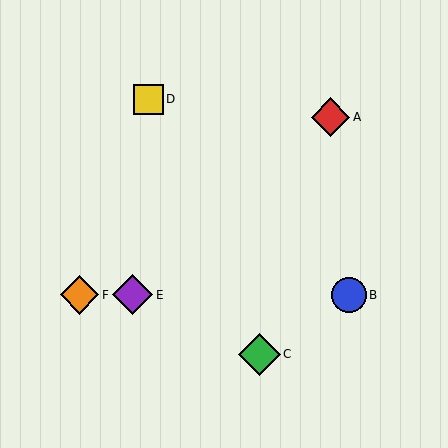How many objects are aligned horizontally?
3 objects (B, E, F) are aligned horizontally.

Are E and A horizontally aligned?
No, E is at y≈295 and A is at y≈117.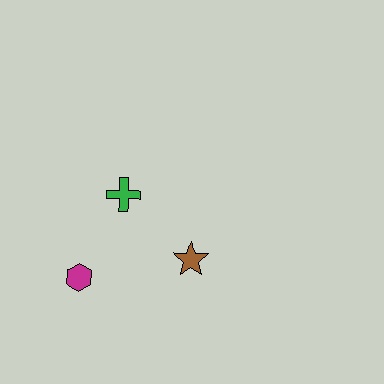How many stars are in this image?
There is 1 star.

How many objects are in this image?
There are 3 objects.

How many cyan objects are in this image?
There are no cyan objects.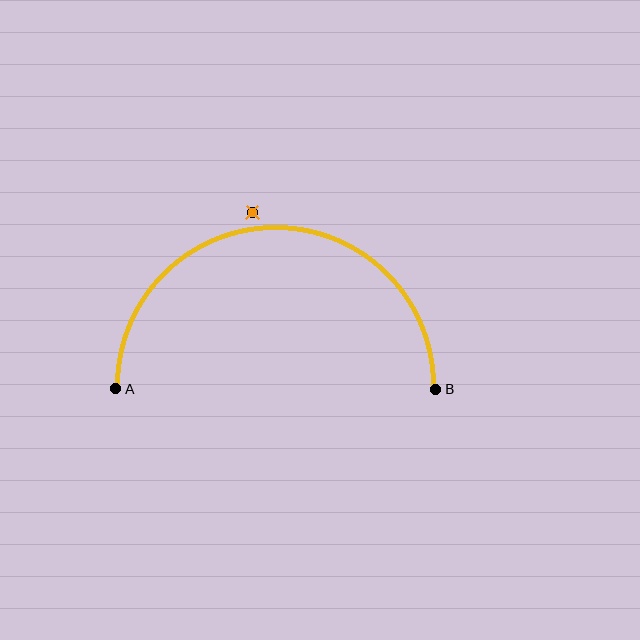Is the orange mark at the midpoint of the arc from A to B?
No — the orange mark does not lie on the arc at all. It sits slightly outside the curve.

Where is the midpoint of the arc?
The arc midpoint is the point on the curve farthest from the straight line joining A and B. It sits above that line.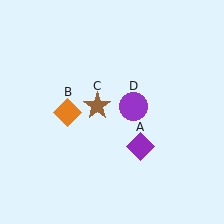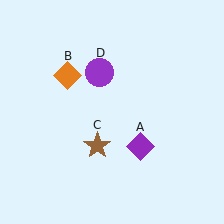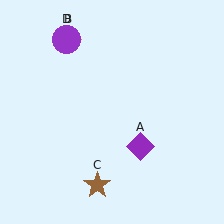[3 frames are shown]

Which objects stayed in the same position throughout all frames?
Purple diamond (object A) remained stationary.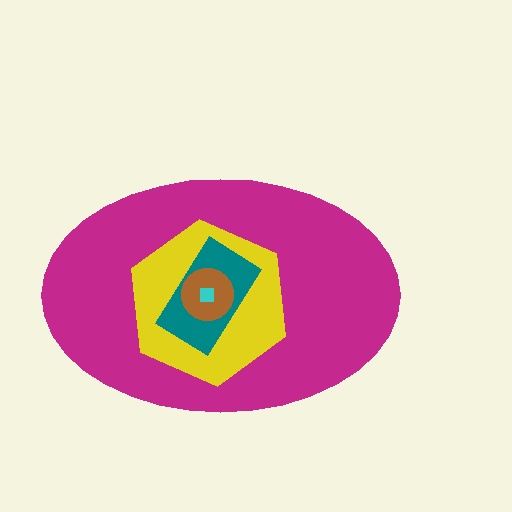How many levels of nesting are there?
5.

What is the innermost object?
The cyan square.